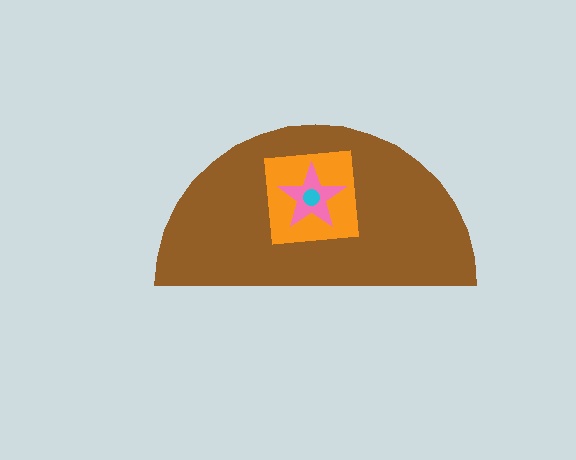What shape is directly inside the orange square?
The pink star.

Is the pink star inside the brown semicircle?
Yes.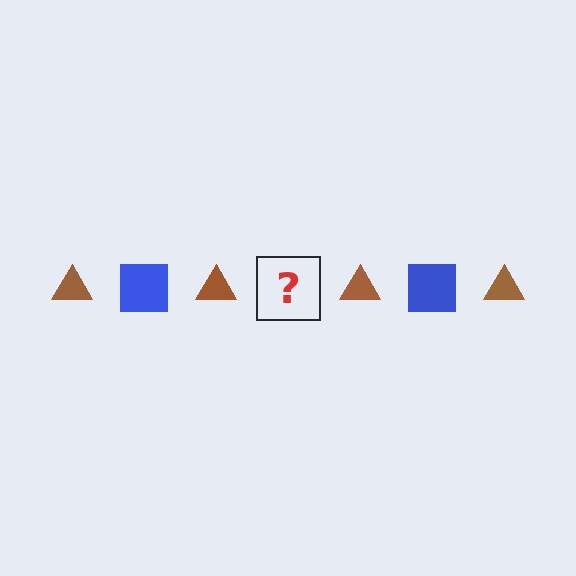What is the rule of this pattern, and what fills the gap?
The rule is that the pattern alternates between brown triangle and blue square. The gap should be filled with a blue square.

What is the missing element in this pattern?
The missing element is a blue square.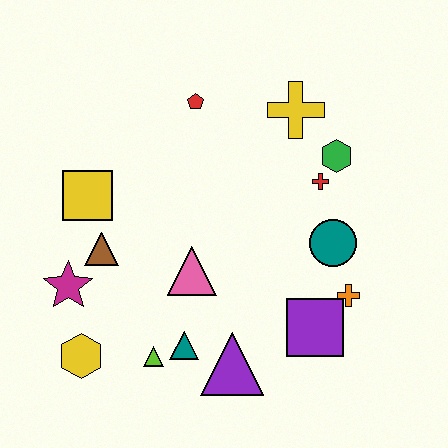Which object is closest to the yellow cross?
The green hexagon is closest to the yellow cross.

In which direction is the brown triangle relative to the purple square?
The brown triangle is to the left of the purple square.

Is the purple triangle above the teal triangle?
No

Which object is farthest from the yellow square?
The orange cross is farthest from the yellow square.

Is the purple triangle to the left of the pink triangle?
No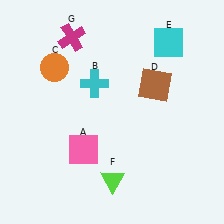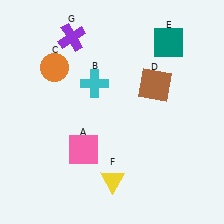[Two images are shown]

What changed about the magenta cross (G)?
In Image 1, G is magenta. In Image 2, it changed to purple.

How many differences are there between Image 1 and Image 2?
There are 3 differences between the two images.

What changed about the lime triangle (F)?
In Image 1, F is lime. In Image 2, it changed to yellow.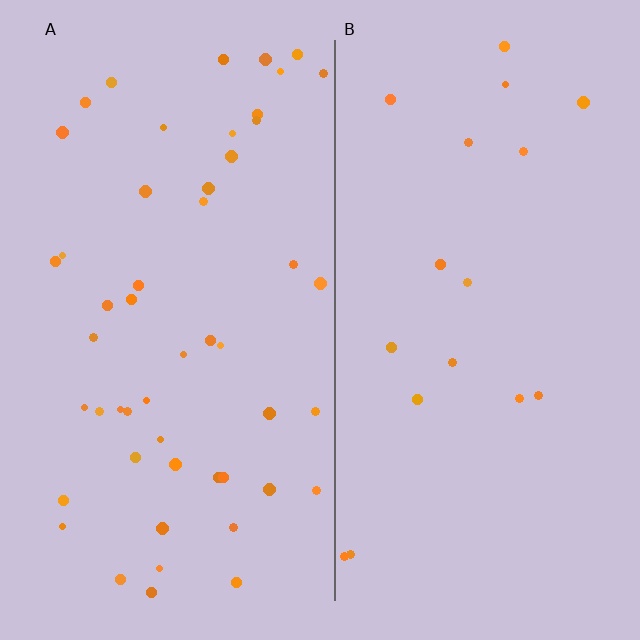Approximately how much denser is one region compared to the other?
Approximately 2.9× — region A over region B.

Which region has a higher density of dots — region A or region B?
A (the left).